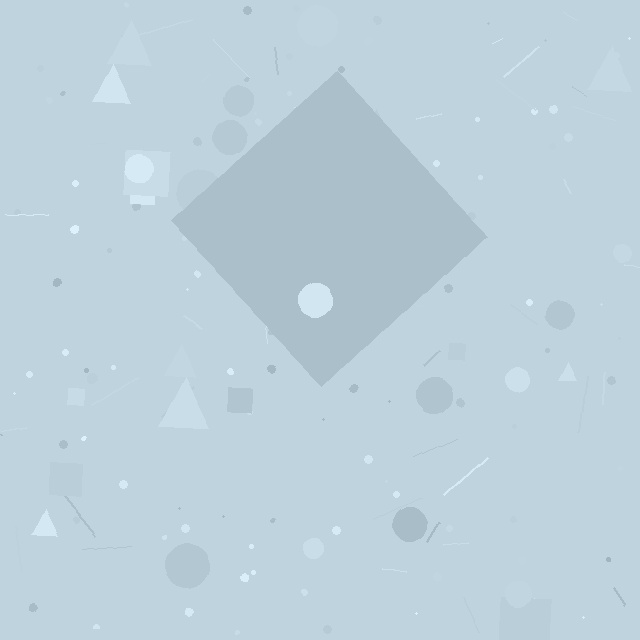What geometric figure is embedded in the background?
A diamond is embedded in the background.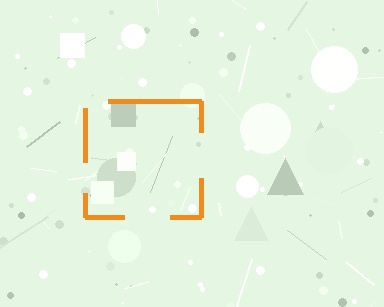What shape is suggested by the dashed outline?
The dashed outline suggests a square.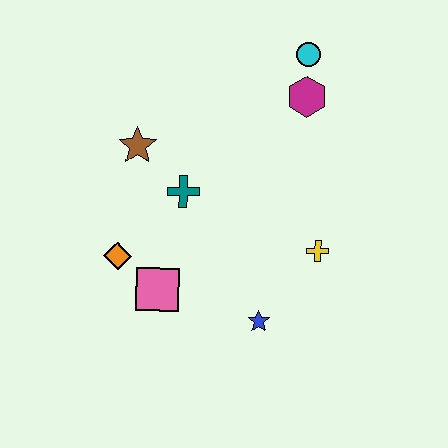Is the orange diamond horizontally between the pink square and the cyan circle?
No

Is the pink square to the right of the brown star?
Yes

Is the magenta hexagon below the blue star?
No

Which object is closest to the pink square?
The orange diamond is closest to the pink square.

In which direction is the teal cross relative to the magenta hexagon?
The teal cross is to the left of the magenta hexagon.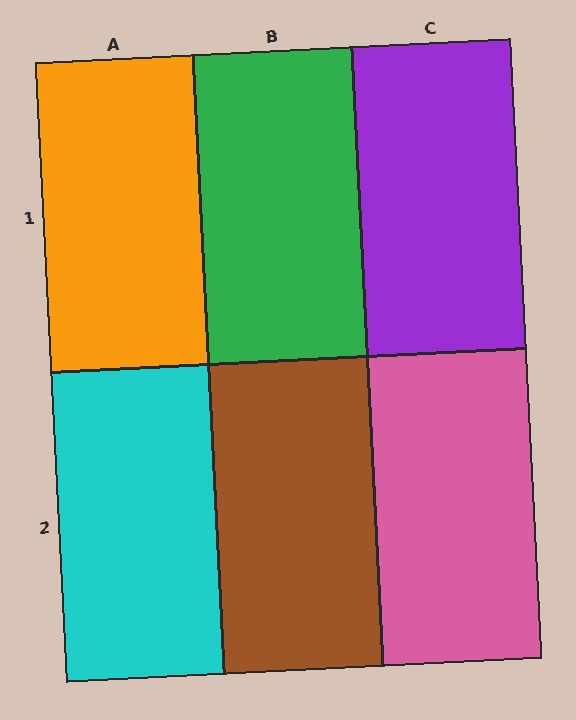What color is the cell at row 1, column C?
Purple.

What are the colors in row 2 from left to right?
Cyan, brown, pink.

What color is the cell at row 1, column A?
Orange.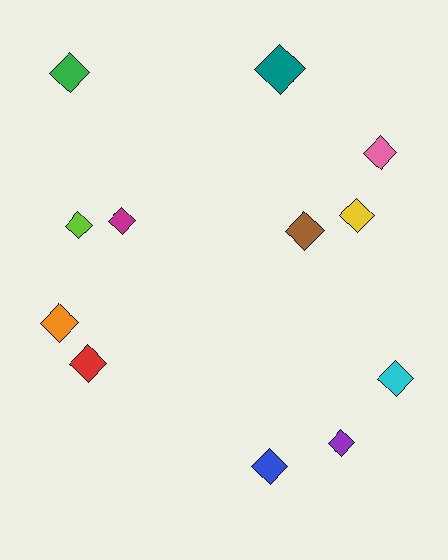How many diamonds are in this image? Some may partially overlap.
There are 12 diamonds.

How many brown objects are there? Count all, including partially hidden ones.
There is 1 brown object.